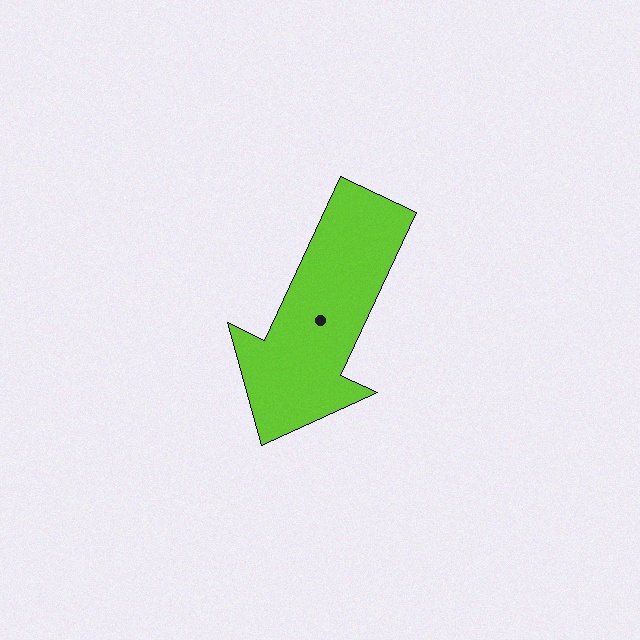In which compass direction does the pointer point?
Southwest.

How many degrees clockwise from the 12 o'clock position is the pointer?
Approximately 205 degrees.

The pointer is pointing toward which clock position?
Roughly 7 o'clock.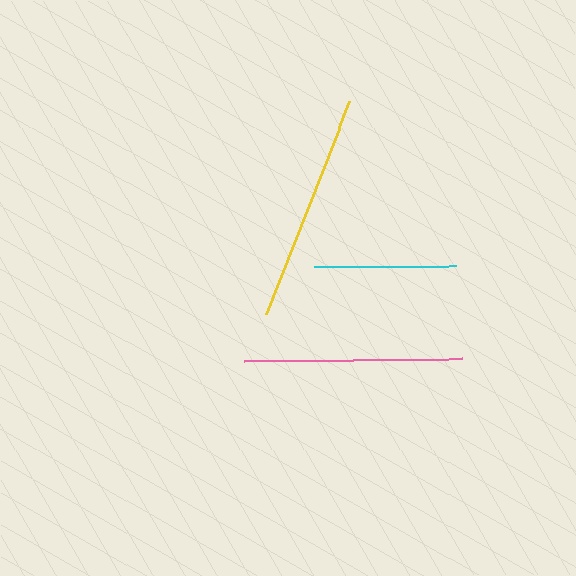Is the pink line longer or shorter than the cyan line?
The pink line is longer than the cyan line.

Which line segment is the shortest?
The cyan line is the shortest at approximately 142 pixels.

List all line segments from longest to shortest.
From longest to shortest: yellow, pink, cyan.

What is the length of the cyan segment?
The cyan segment is approximately 142 pixels long.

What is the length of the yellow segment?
The yellow segment is approximately 229 pixels long.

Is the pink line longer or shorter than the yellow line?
The yellow line is longer than the pink line.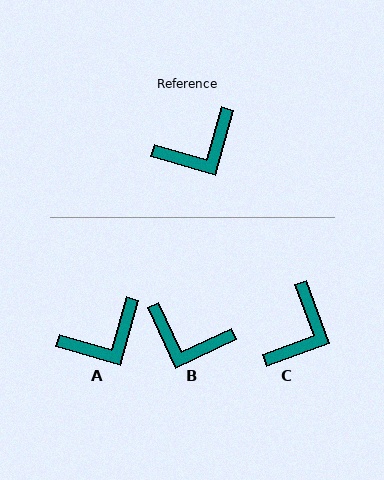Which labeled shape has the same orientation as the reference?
A.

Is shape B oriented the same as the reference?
No, it is off by about 49 degrees.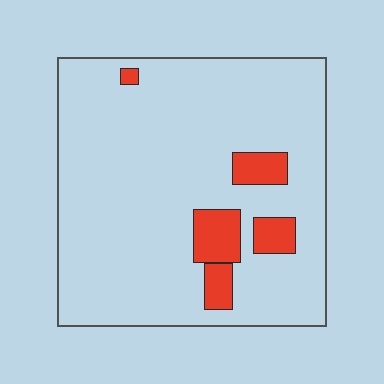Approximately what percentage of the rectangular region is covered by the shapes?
Approximately 10%.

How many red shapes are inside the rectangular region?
5.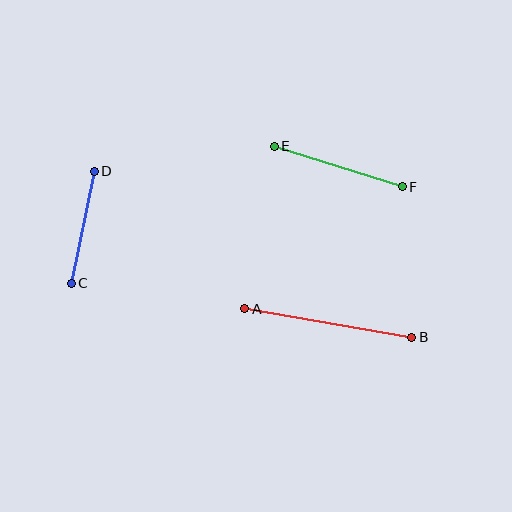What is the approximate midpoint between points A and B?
The midpoint is at approximately (328, 323) pixels.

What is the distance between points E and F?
The distance is approximately 134 pixels.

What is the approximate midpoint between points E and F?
The midpoint is at approximately (338, 166) pixels.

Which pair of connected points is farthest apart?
Points A and B are farthest apart.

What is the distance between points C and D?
The distance is approximately 114 pixels.